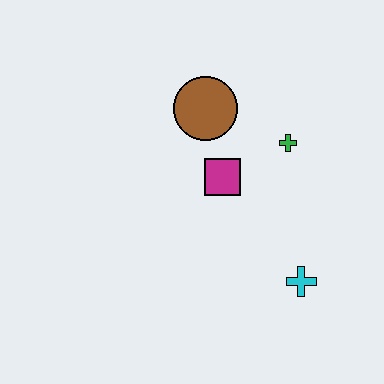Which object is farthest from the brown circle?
The cyan cross is farthest from the brown circle.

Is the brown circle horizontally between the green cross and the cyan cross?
No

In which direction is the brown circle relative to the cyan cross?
The brown circle is above the cyan cross.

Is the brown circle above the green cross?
Yes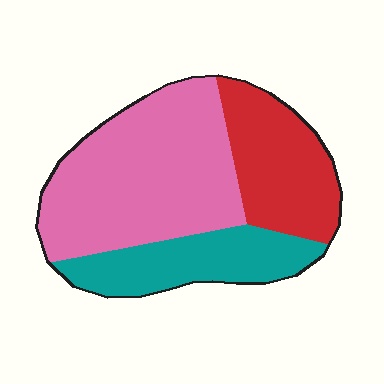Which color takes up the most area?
Pink, at roughly 50%.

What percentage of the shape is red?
Red covers roughly 25% of the shape.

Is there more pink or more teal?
Pink.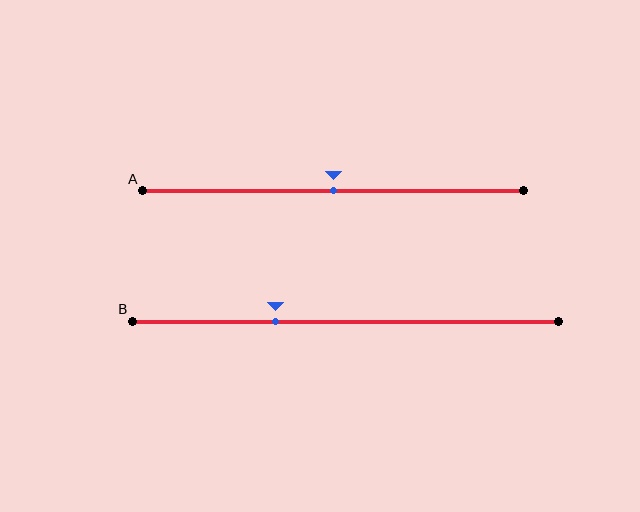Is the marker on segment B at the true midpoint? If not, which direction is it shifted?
No, the marker on segment B is shifted to the left by about 17% of the segment length.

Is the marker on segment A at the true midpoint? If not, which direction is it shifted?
Yes, the marker on segment A is at the true midpoint.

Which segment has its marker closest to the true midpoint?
Segment A has its marker closest to the true midpoint.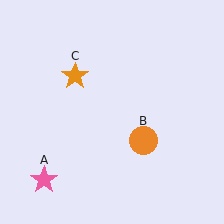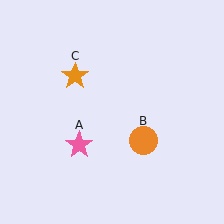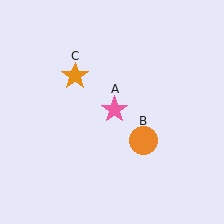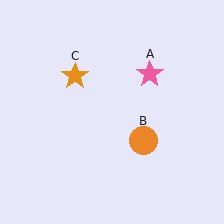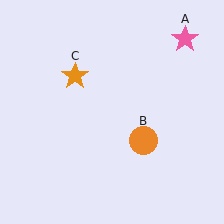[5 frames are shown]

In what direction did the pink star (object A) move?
The pink star (object A) moved up and to the right.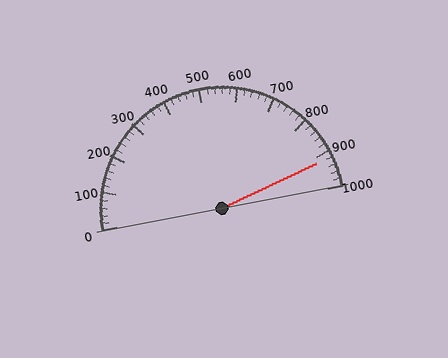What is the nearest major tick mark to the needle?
The nearest major tick mark is 900.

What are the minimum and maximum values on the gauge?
The gauge ranges from 0 to 1000.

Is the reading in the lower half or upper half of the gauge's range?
The reading is in the upper half of the range (0 to 1000).